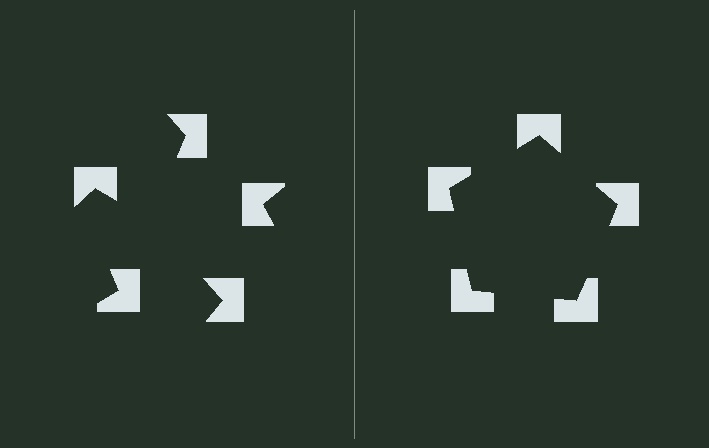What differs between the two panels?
The notched squares are positioned identically on both sides; only the wedge orientations differ. On the right they align to a pentagon; on the left they are misaligned.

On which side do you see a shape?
An illusory pentagon appears on the right side. On the left side the wedge cuts are rotated, so no coherent shape forms.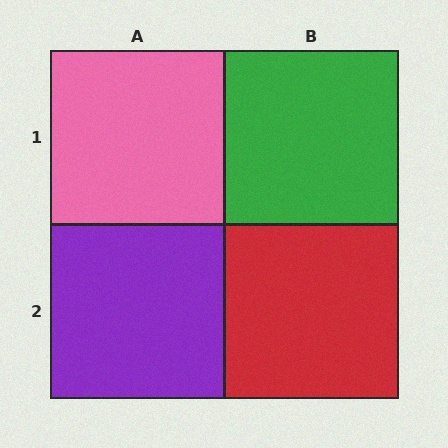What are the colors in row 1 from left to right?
Pink, green.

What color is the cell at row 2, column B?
Red.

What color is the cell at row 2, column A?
Purple.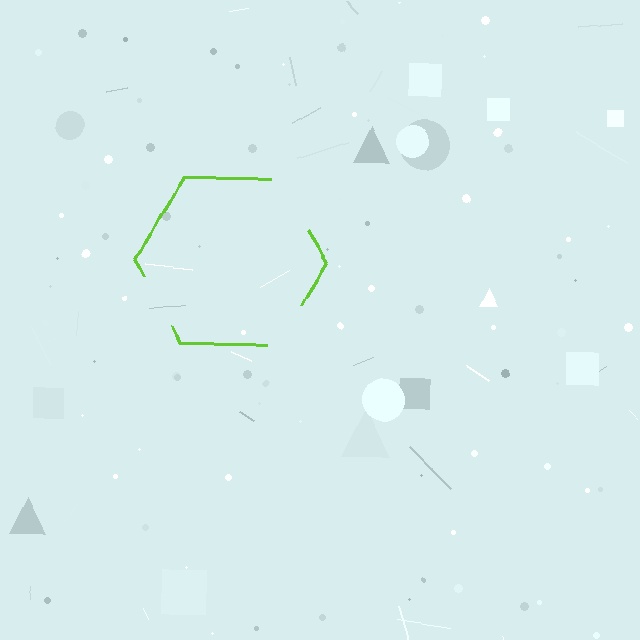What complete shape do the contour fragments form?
The contour fragments form a hexagon.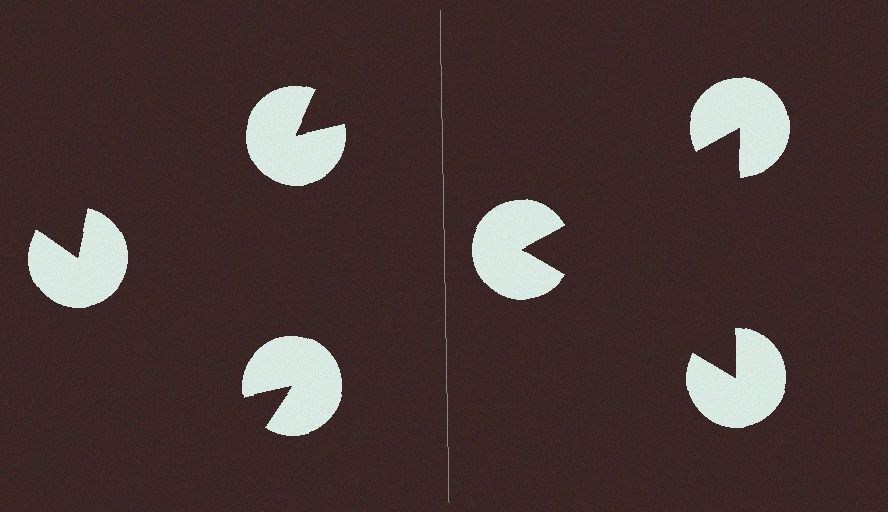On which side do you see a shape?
An illusory triangle appears on the right side. On the left side the wedge cuts are rotated, so no coherent shape forms.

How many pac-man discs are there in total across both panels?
6 — 3 on each side.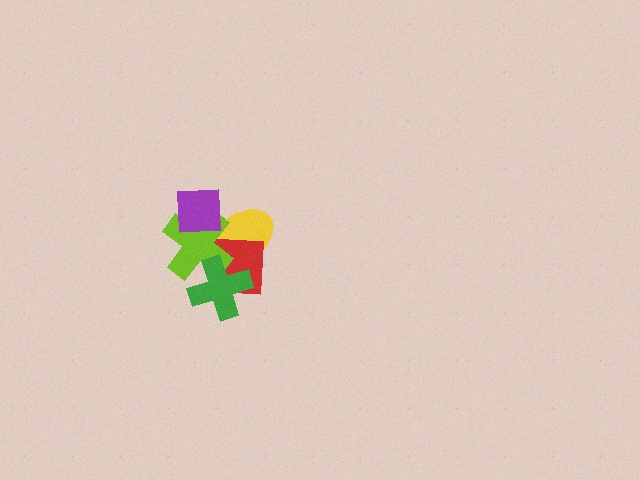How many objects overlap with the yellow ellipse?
4 objects overlap with the yellow ellipse.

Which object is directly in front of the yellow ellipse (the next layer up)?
The red square is directly in front of the yellow ellipse.